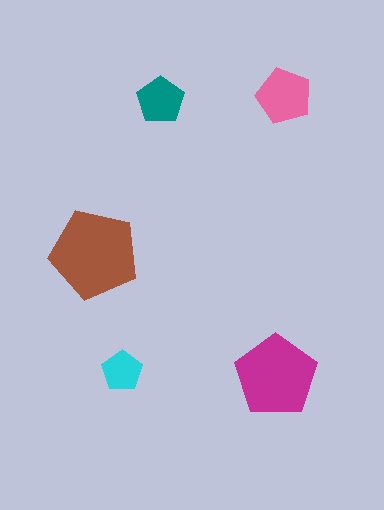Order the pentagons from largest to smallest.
the brown one, the magenta one, the pink one, the teal one, the cyan one.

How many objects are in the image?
There are 5 objects in the image.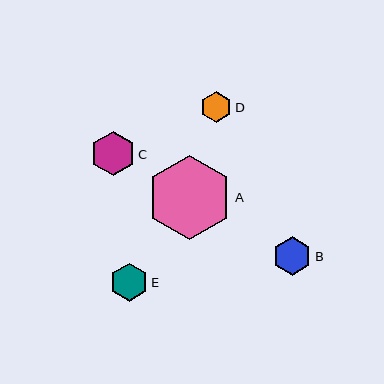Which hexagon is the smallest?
Hexagon D is the smallest with a size of approximately 31 pixels.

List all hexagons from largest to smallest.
From largest to smallest: A, C, B, E, D.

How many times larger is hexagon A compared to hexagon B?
Hexagon A is approximately 2.2 times the size of hexagon B.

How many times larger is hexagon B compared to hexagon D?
Hexagon B is approximately 1.2 times the size of hexagon D.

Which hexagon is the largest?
Hexagon A is the largest with a size of approximately 84 pixels.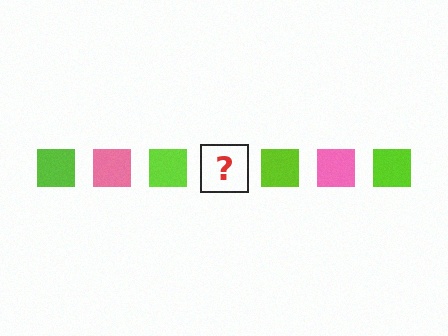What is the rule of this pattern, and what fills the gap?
The rule is that the pattern cycles through lime, pink squares. The gap should be filled with a pink square.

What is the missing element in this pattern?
The missing element is a pink square.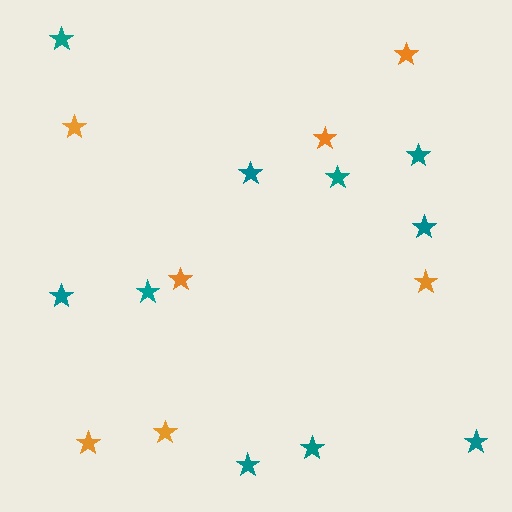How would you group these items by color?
There are 2 groups: one group of orange stars (7) and one group of teal stars (10).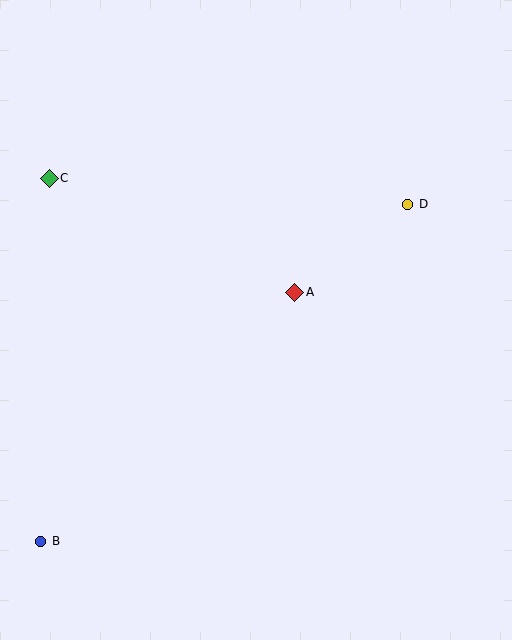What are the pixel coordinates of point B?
Point B is at (41, 541).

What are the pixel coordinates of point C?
Point C is at (49, 178).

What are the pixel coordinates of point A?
Point A is at (295, 292).